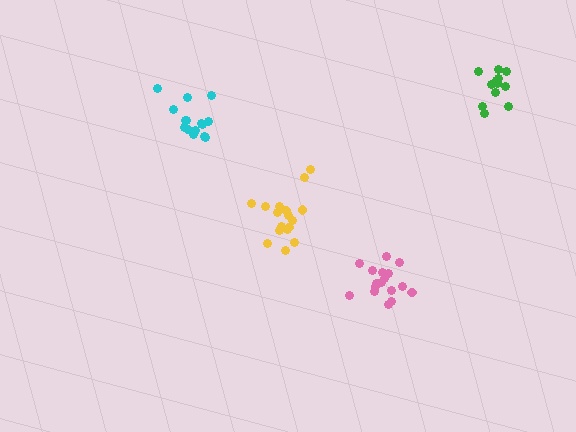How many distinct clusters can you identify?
There are 4 distinct clusters.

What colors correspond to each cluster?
The clusters are colored: green, pink, cyan, yellow.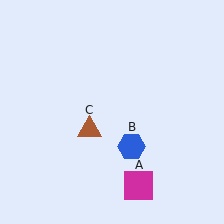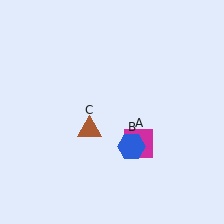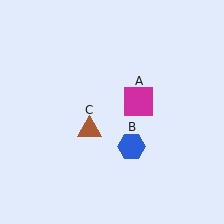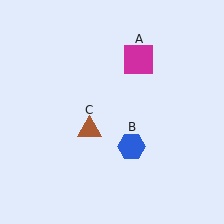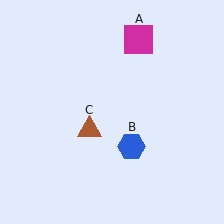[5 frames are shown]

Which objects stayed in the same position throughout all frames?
Blue hexagon (object B) and brown triangle (object C) remained stationary.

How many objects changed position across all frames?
1 object changed position: magenta square (object A).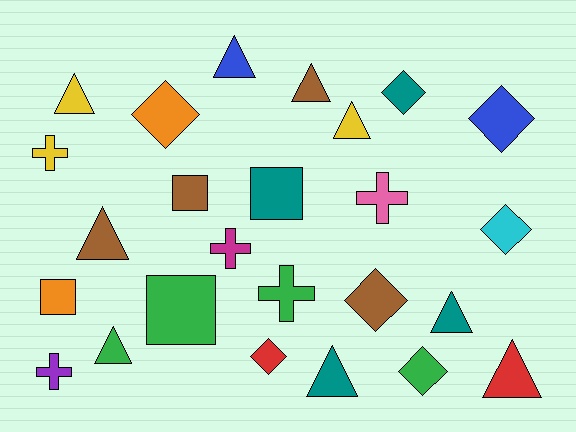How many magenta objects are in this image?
There is 1 magenta object.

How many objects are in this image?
There are 25 objects.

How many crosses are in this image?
There are 5 crosses.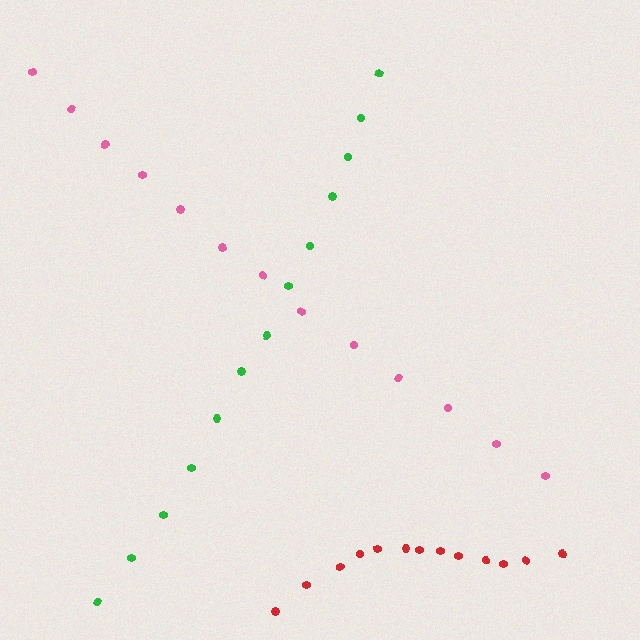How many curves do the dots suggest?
There are 3 distinct paths.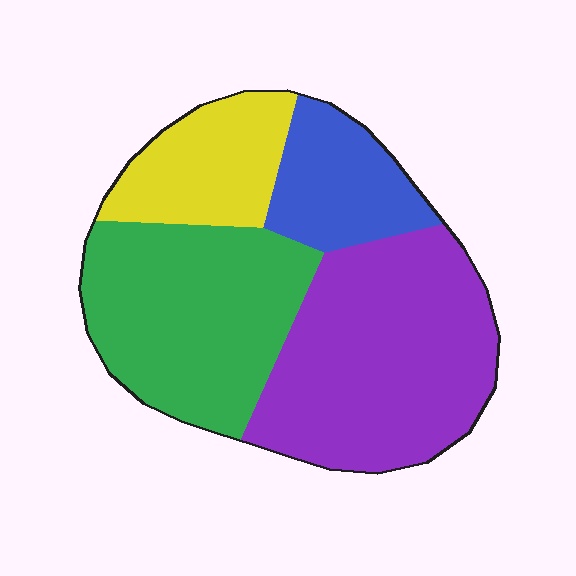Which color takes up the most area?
Purple, at roughly 40%.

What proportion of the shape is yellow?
Yellow takes up less than a quarter of the shape.